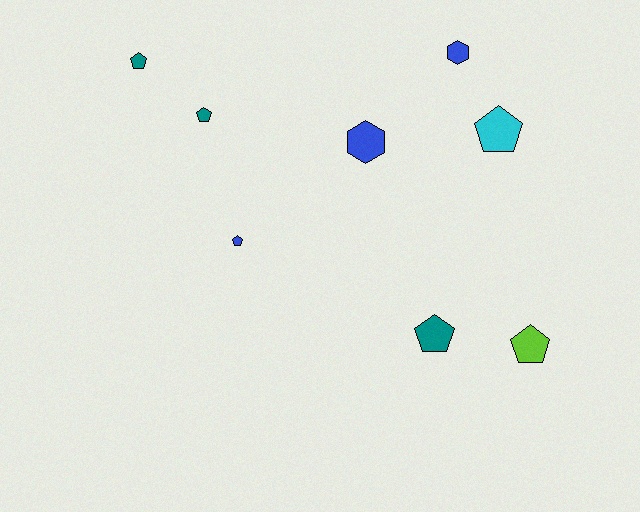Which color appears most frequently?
Blue, with 3 objects.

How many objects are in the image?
There are 8 objects.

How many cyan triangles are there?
There are no cyan triangles.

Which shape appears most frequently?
Pentagon, with 6 objects.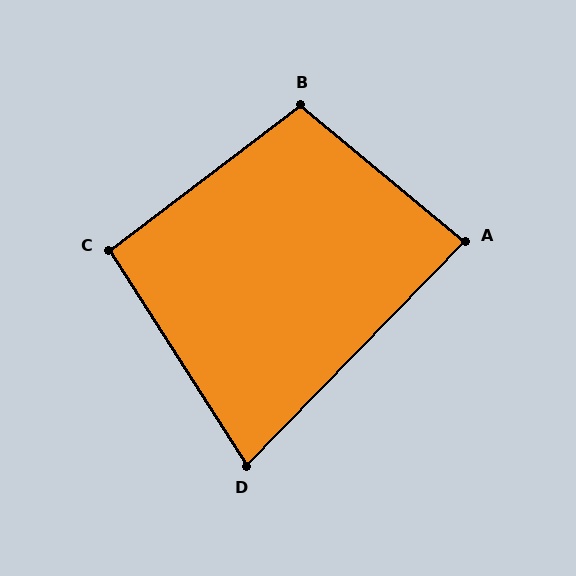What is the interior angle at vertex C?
Approximately 95 degrees (approximately right).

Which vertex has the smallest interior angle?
D, at approximately 77 degrees.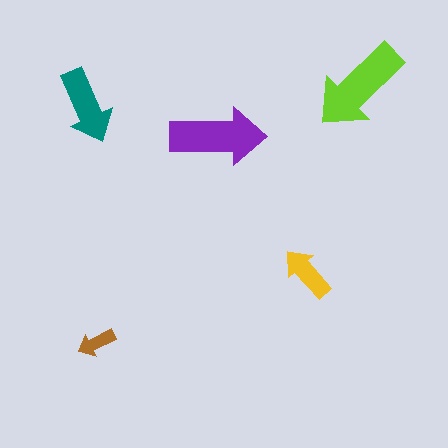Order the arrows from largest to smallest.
the lime one, the purple one, the teal one, the yellow one, the brown one.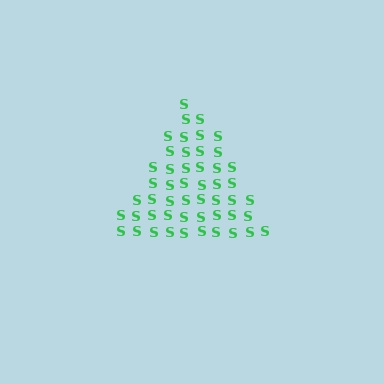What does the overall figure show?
The overall figure shows a triangle.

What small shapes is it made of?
It is made of small letter S's.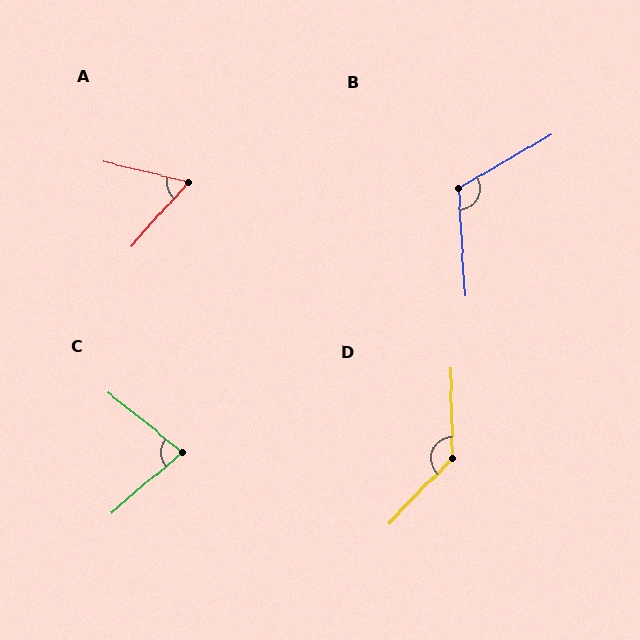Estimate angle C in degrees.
Approximately 79 degrees.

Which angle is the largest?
D, at approximately 135 degrees.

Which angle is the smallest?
A, at approximately 61 degrees.